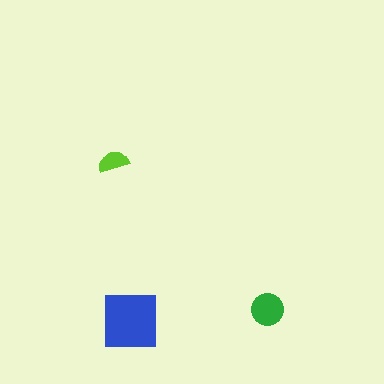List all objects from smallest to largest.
The lime semicircle, the green circle, the blue square.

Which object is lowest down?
The blue square is bottommost.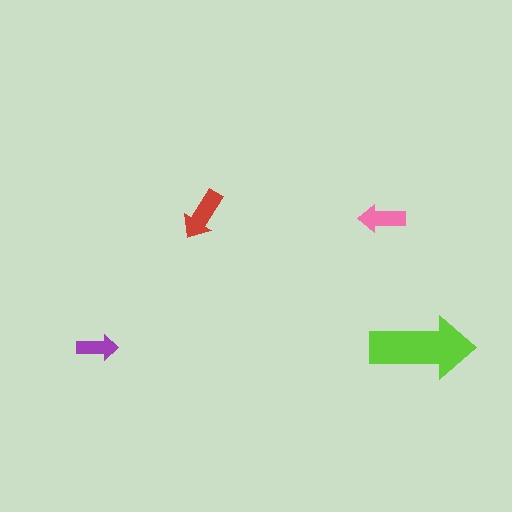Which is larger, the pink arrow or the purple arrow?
The pink one.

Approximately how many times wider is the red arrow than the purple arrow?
About 1.5 times wider.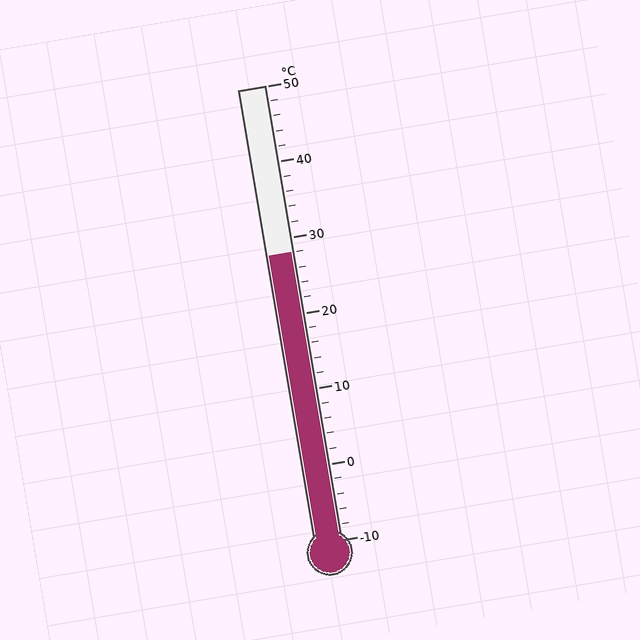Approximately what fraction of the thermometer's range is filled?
The thermometer is filled to approximately 65% of its range.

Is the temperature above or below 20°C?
The temperature is above 20°C.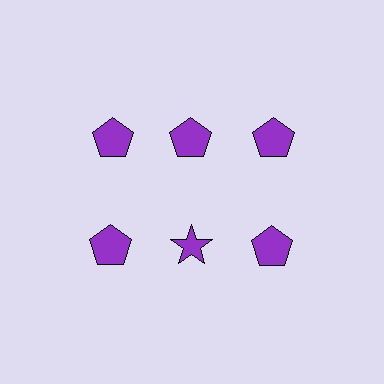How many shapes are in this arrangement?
There are 6 shapes arranged in a grid pattern.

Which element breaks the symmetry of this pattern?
The purple star in the second row, second from left column breaks the symmetry. All other shapes are purple pentagons.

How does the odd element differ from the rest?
It has a different shape: star instead of pentagon.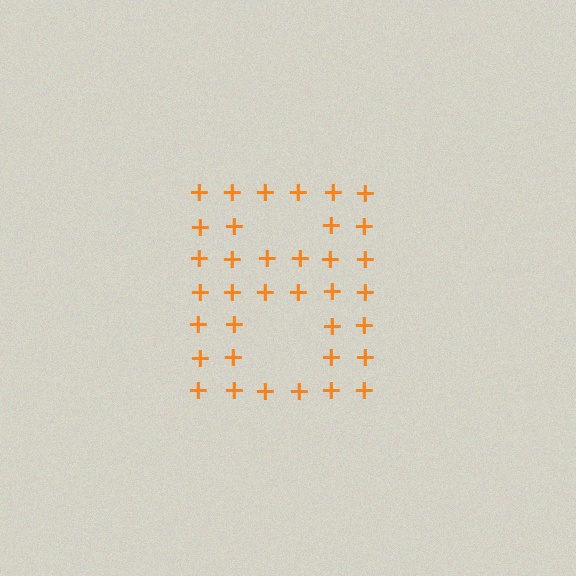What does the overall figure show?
The overall figure shows the letter B.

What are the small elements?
The small elements are plus signs.